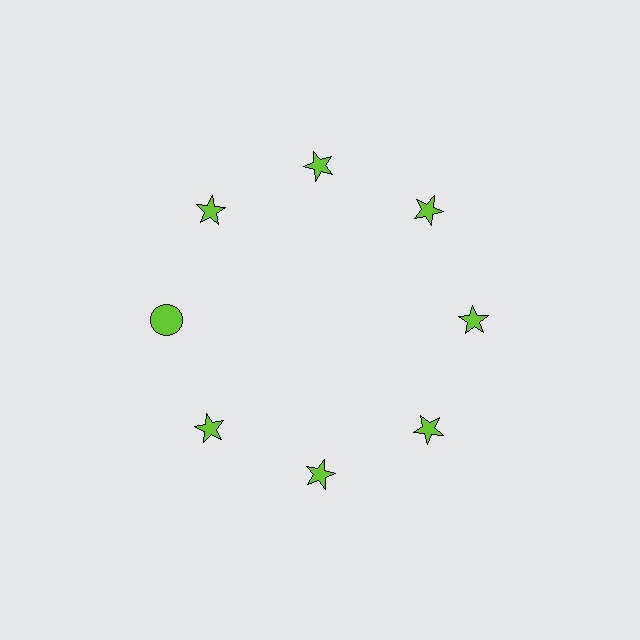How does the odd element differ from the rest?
It has a different shape: circle instead of star.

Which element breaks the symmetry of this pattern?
The lime circle at roughly the 9 o'clock position breaks the symmetry. All other shapes are lime stars.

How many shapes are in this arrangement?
There are 8 shapes arranged in a ring pattern.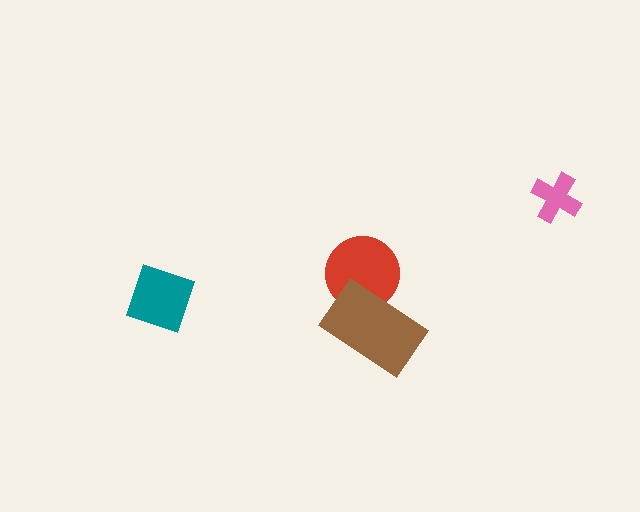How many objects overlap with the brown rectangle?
1 object overlaps with the brown rectangle.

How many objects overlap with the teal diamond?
0 objects overlap with the teal diamond.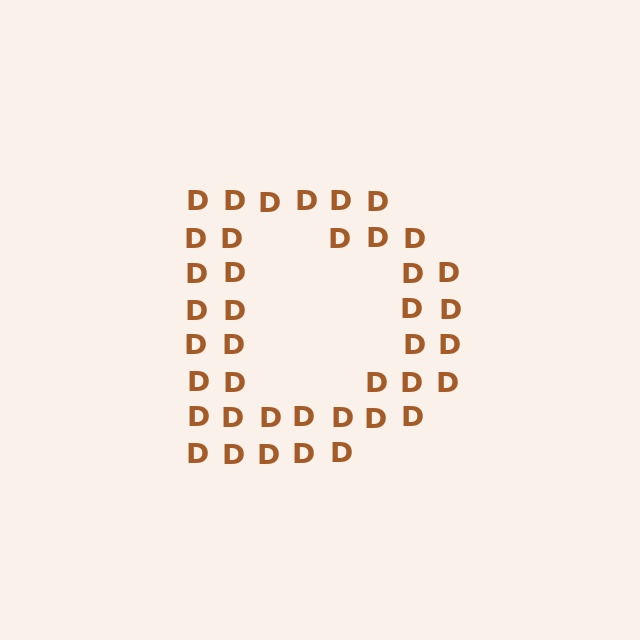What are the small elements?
The small elements are letter D's.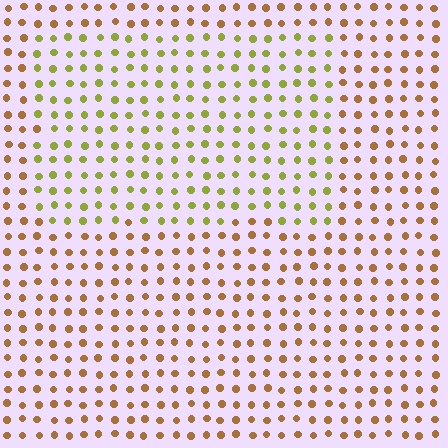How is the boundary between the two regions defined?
The boundary is defined purely by a slight shift in hue (about 43 degrees). Spacing, size, and orientation are identical on both sides.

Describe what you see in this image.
The image is filled with small brown elements in a uniform arrangement. A rectangle-shaped region is visible where the elements are tinted to a slightly different hue, forming a subtle color boundary.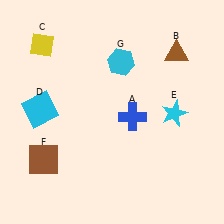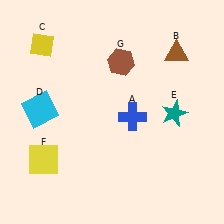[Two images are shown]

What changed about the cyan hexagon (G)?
In Image 1, G is cyan. In Image 2, it changed to brown.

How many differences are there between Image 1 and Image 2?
There are 3 differences between the two images.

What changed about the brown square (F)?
In Image 1, F is brown. In Image 2, it changed to yellow.